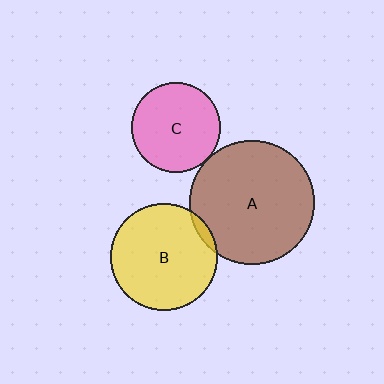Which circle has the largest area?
Circle A (brown).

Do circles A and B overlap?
Yes.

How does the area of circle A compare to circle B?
Approximately 1.4 times.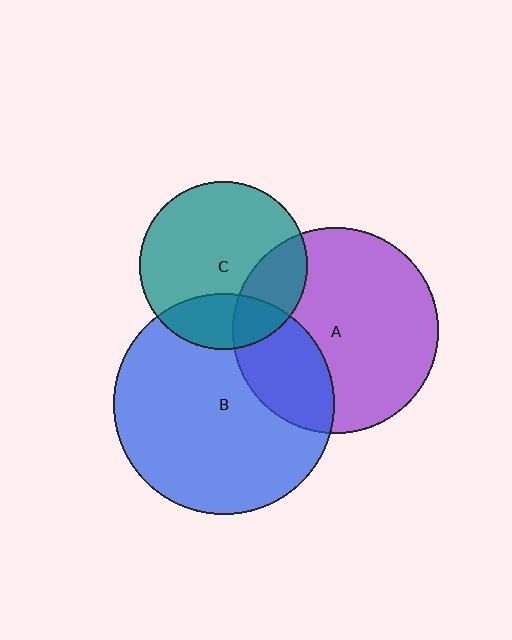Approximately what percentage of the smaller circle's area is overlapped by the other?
Approximately 25%.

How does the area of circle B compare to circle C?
Approximately 1.7 times.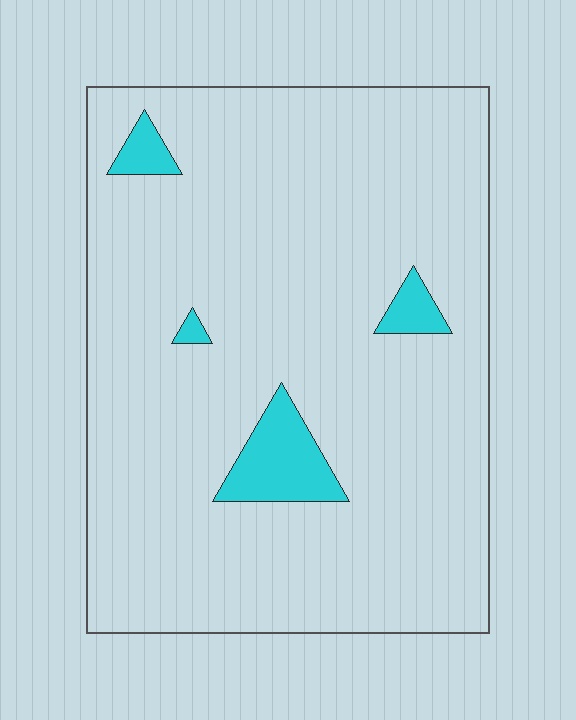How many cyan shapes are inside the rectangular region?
4.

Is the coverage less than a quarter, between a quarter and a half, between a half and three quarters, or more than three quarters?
Less than a quarter.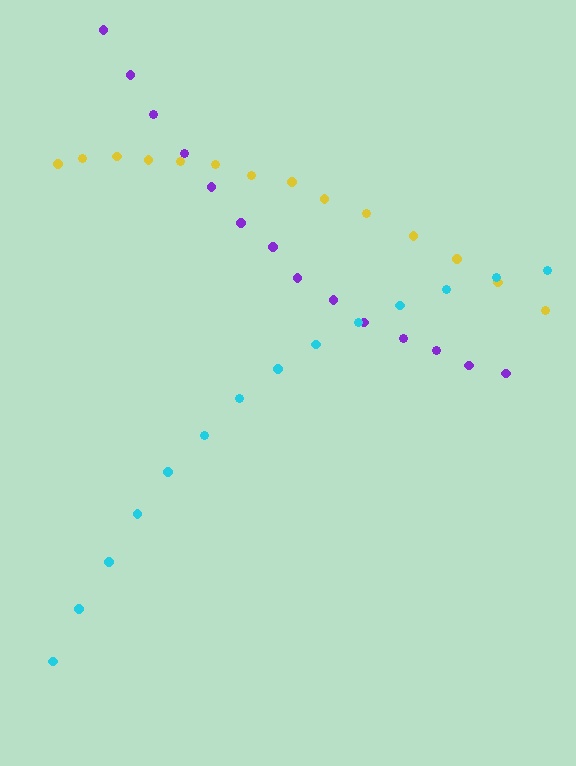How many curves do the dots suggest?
There are 3 distinct paths.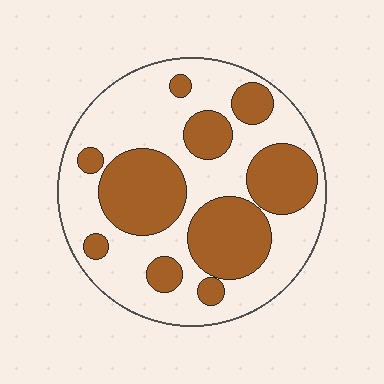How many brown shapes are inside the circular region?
10.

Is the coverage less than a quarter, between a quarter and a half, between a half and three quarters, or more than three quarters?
Between a quarter and a half.